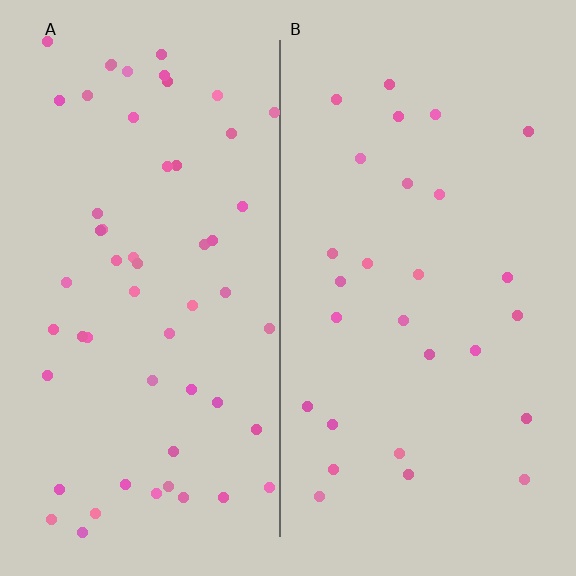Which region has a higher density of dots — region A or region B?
A (the left).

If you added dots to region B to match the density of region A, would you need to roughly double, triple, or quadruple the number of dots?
Approximately double.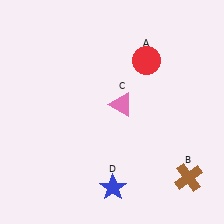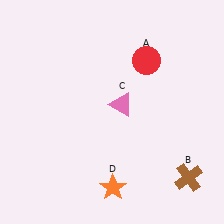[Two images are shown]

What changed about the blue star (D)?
In Image 1, D is blue. In Image 2, it changed to orange.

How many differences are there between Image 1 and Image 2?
There is 1 difference between the two images.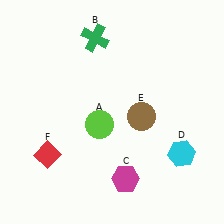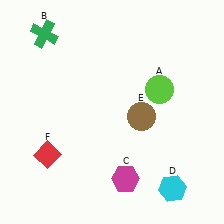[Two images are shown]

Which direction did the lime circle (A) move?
The lime circle (A) moved right.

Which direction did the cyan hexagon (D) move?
The cyan hexagon (D) moved down.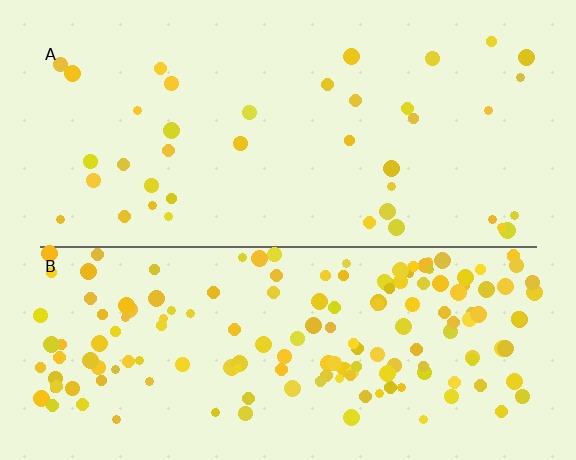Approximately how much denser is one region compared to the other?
Approximately 4.2× — region B over region A.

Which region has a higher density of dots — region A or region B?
B (the bottom).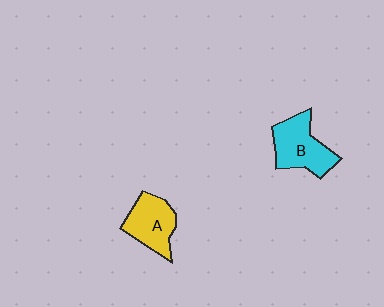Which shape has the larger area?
Shape B (cyan).